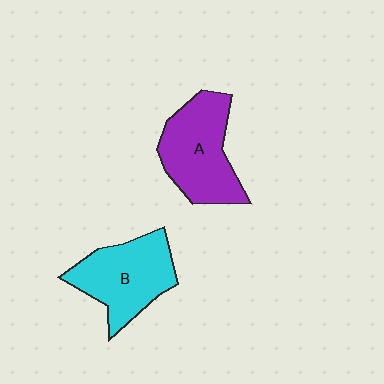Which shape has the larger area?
Shape A (purple).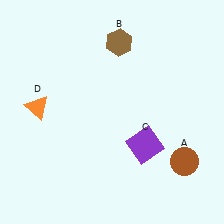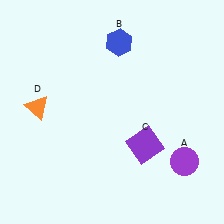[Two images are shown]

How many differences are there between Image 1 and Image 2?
There are 2 differences between the two images.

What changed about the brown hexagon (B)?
In Image 1, B is brown. In Image 2, it changed to blue.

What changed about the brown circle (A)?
In Image 1, A is brown. In Image 2, it changed to purple.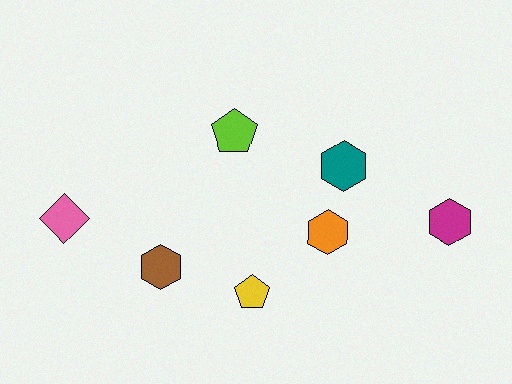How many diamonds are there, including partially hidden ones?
There is 1 diamond.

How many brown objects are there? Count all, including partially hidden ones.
There is 1 brown object.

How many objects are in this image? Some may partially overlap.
There are 7 objects.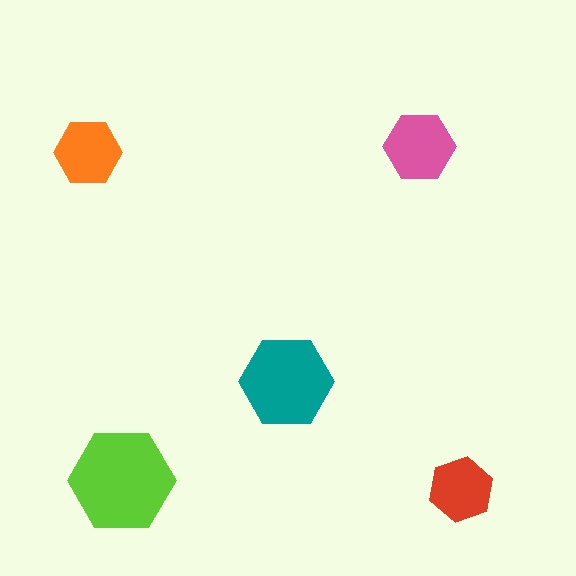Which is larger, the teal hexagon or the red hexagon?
The teal one.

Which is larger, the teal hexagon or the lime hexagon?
The lime one.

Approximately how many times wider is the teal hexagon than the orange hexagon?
About 1.5 times wider.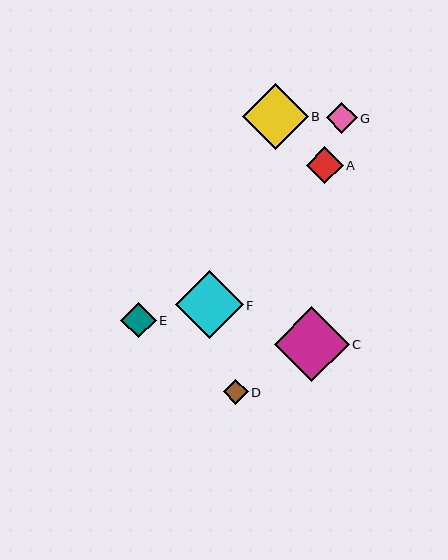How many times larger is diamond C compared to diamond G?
Diamond C is approximately 2.5 times the size of diamond G.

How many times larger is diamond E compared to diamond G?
Diamond E is approximately 1.2 times the size of diamond G.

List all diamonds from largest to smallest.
From largest to smallest: C, F, B, A, E, G, D.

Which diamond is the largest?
Diamond C is the largest with a size of approximately 75 pixels.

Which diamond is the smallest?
Diamond D is the smallest with a size of approximately 25 pixels.